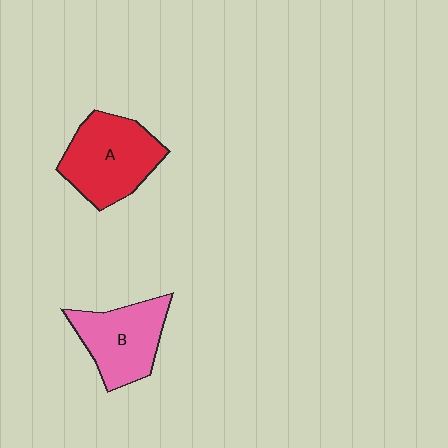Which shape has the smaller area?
Shape B (pink).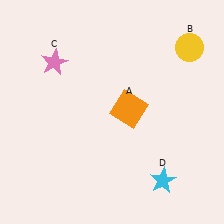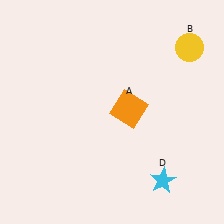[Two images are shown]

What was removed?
The pink star (C) was removed in Image 2.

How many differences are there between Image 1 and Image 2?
There is 1 difference between the two images.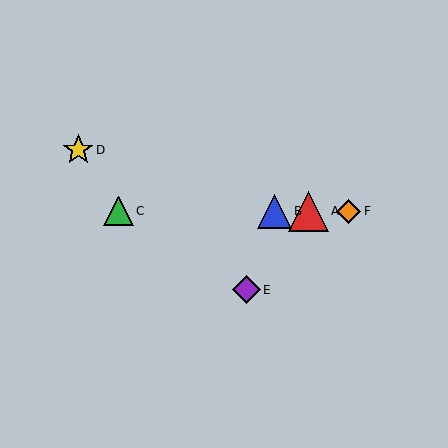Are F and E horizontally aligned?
No, F is at y≈211 and E is at y≈290.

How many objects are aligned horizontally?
4 objects (A, B, C, F) are aligned horizontally.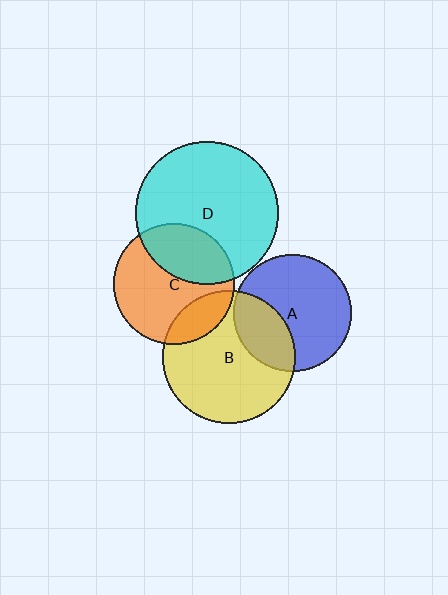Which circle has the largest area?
Circle D (cyan).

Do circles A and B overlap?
Yes.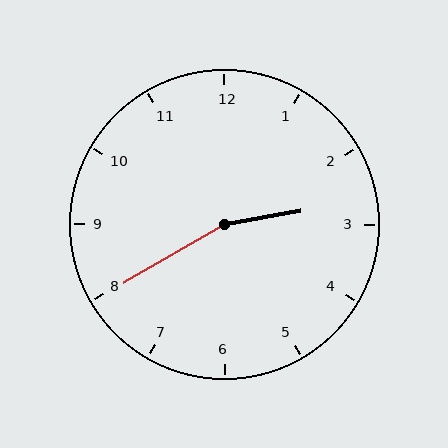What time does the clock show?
2:40.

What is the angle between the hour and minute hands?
Approximately 160 degrees.